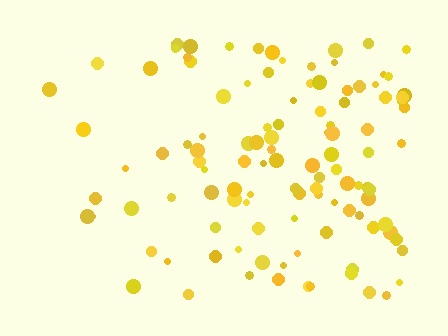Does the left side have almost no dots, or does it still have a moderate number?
Still a moderate number, just noticeably fewer than the right.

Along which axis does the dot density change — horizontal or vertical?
Horizontal.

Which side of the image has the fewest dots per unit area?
The left.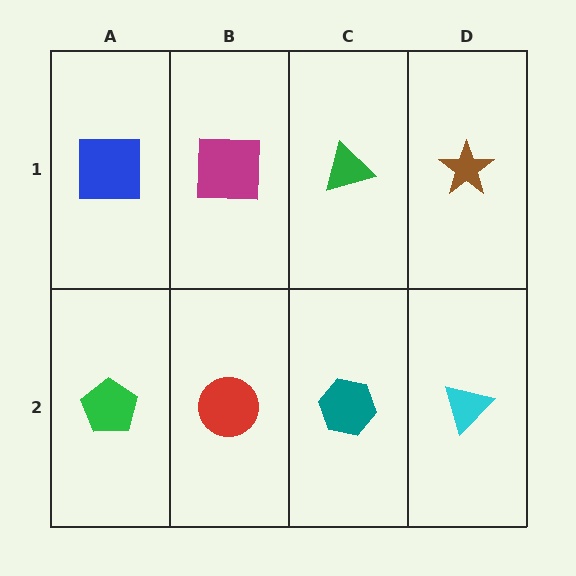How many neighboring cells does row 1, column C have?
3.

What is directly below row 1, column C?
A teal hexagon.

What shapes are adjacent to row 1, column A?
A green pentagon (row 2, column A), a magenta square (row 1, column B).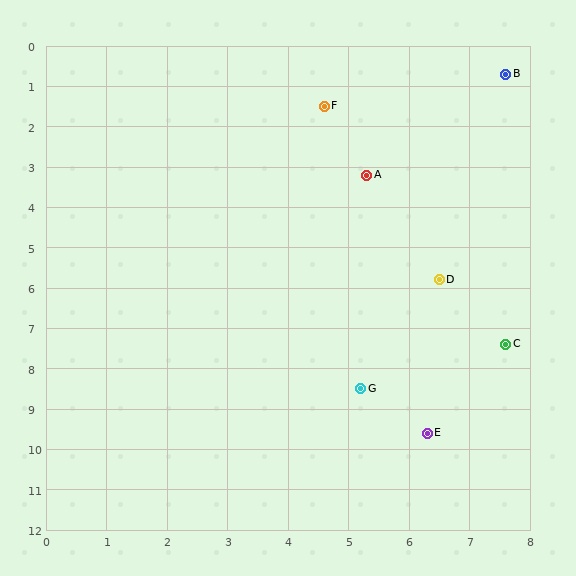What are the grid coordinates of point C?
Point C is at approximately (7.6, 7.4).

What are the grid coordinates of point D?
Point D is at approximately (6.5, 5.8).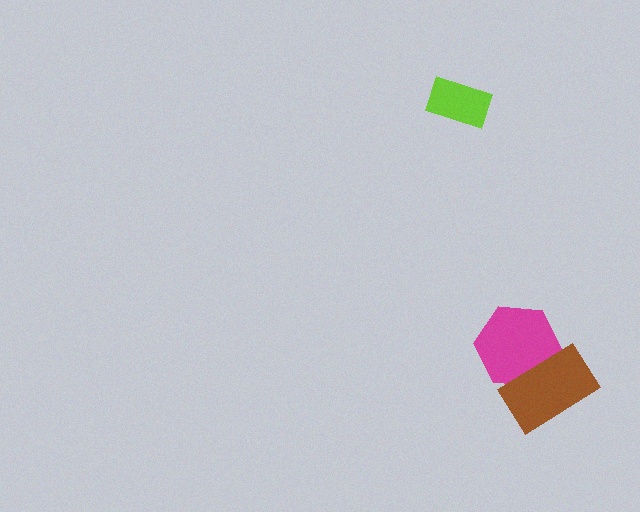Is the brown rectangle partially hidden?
No, no other shape covers it.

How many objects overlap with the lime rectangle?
0 objects overlap with the lime rectangle.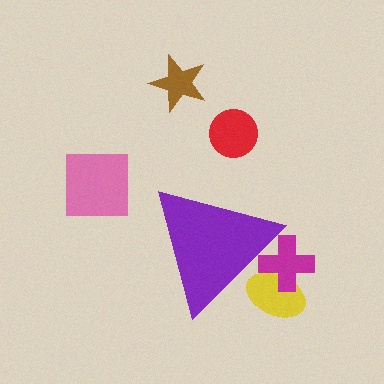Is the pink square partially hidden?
No, the pink square is fully visible.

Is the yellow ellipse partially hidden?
Yes, the yellow ellipse is partially hidden behind the purple triangle.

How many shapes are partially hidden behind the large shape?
2 shapes are partially hidden.